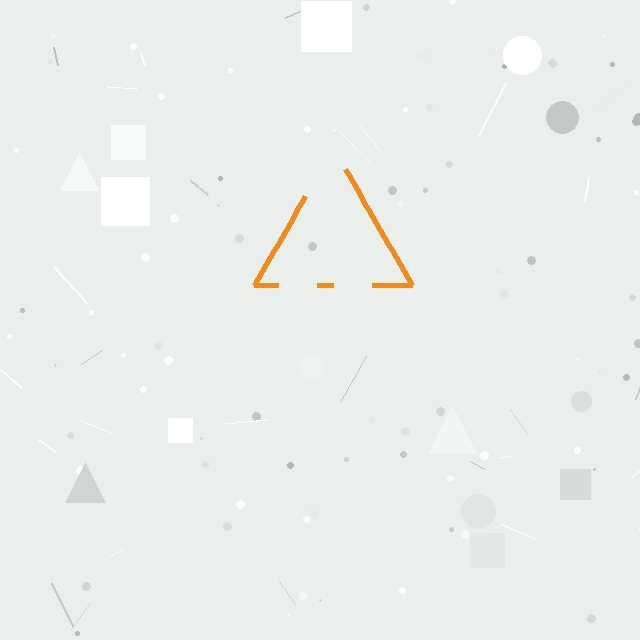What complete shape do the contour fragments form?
The contour fragments form a triangle.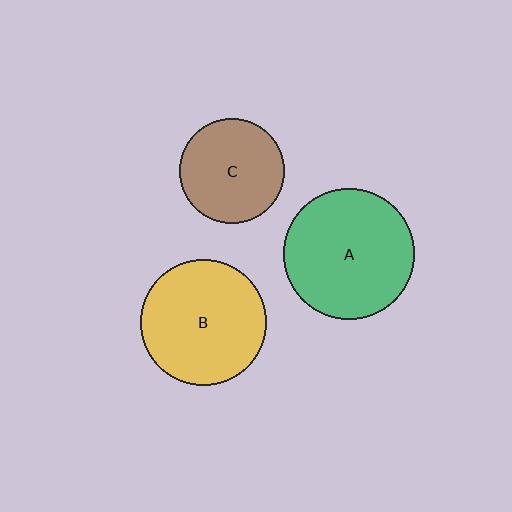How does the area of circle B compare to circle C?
Approximately 1.4 times.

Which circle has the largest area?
Circle A (green).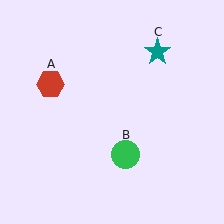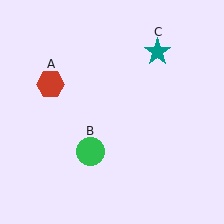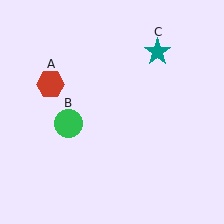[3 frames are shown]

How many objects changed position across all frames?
1 object changed position: green circle (object B).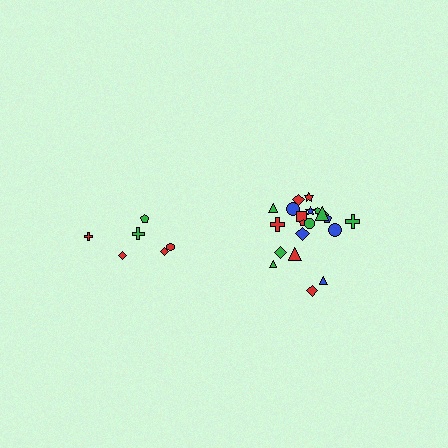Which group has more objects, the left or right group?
The right group.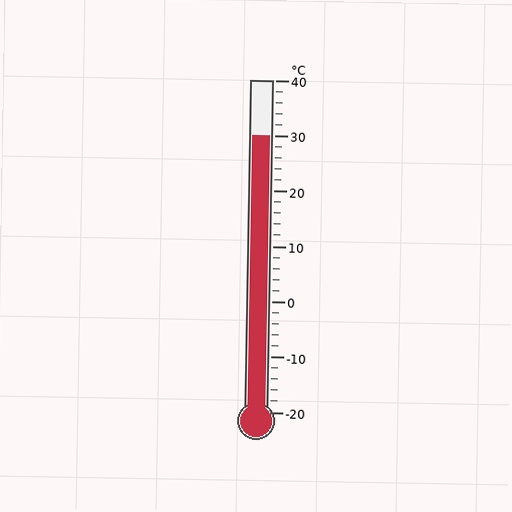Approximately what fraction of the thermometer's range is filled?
The thermometer is filled to approximately 85% of its range.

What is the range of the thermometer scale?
The thermometer scale ranges from -20°C to 40°C.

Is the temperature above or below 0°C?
The temperature is above 0°C.